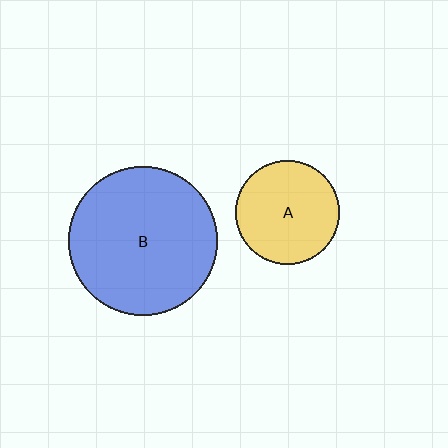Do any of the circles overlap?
No, none of the circles overlap.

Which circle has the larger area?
Circle B (blue).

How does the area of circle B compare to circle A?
Approximately 2.1 times.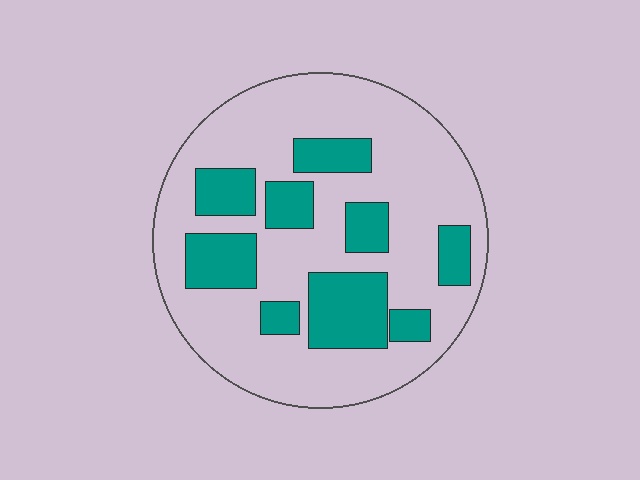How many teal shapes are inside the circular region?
9.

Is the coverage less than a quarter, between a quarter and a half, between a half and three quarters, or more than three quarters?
Between a quarter and a half.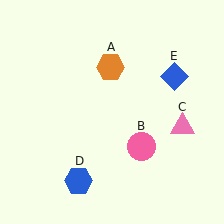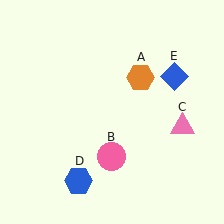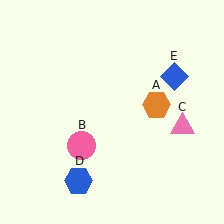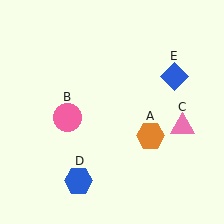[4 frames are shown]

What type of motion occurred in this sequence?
The orange hexagon (object A), pink circle (object B) rotated clockwise around the center of the scene.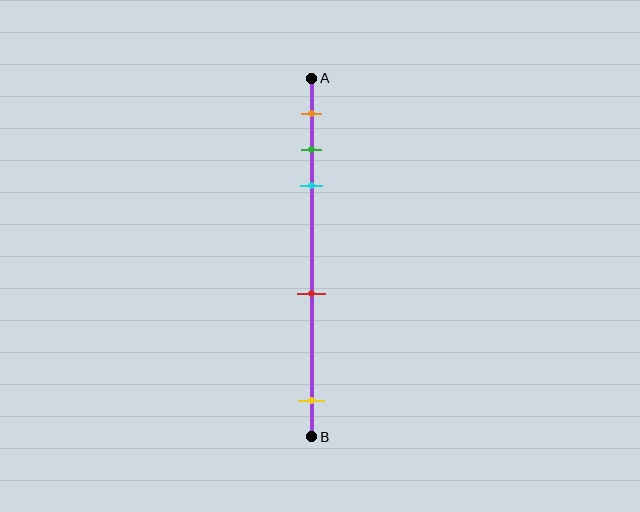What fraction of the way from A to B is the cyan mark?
The cyan mark is approximately 30% (0.3) of the way from A to B.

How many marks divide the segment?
There are 5 marks dividing the segment.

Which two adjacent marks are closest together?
The green and cyan marks are the closest adjacent pair.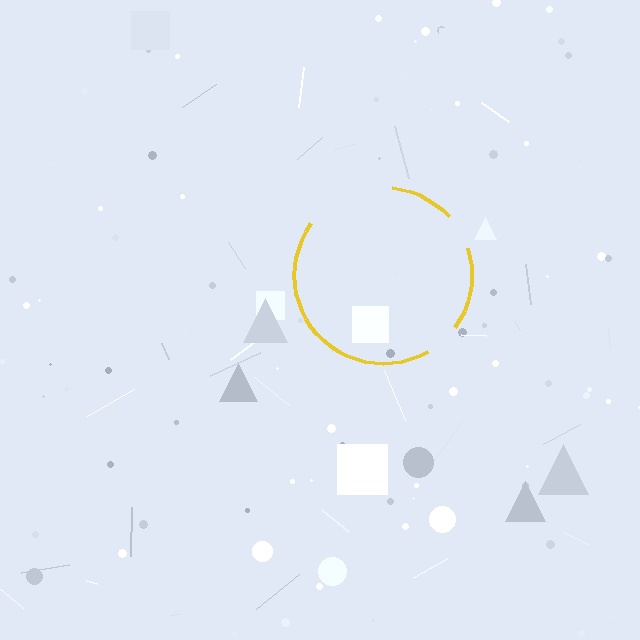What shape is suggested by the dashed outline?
The dashed outline suggests a circle.